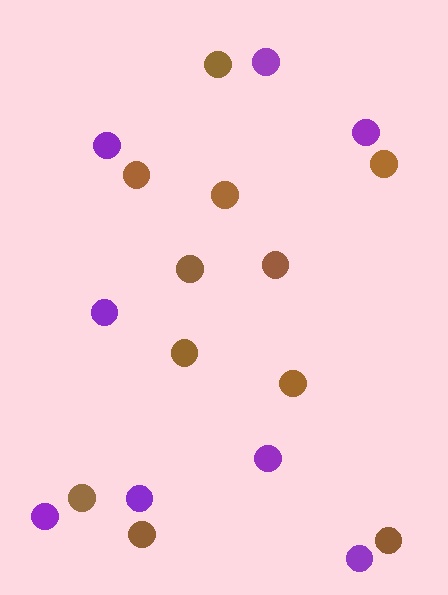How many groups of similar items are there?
There are 2 groups: one group of brown circles (11) and one group of purple circles (8).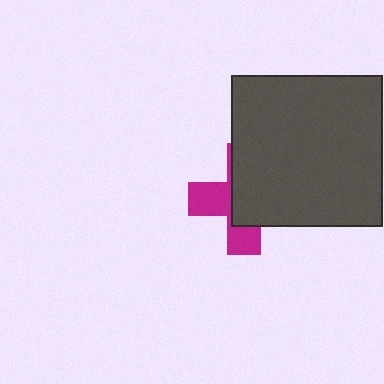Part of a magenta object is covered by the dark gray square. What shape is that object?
It is a cross.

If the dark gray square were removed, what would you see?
You would see the complete magenta cross.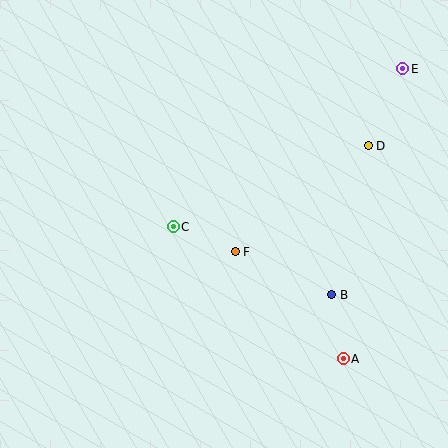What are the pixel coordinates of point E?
Point E is at (403, 69).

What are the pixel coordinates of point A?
Point A is at (343, 359).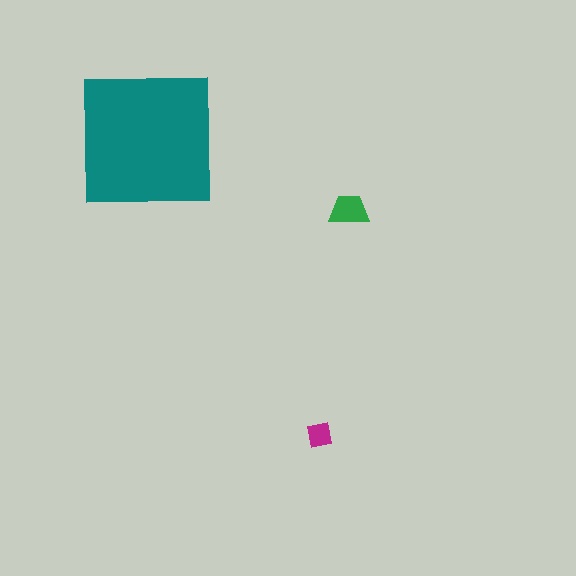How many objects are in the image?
There are 3 objects in the image.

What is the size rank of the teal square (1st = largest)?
1st.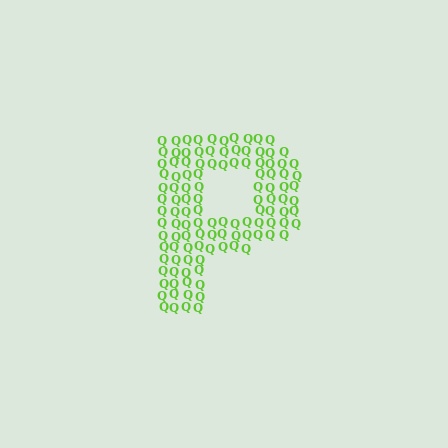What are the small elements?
The small elements are letter Q's.